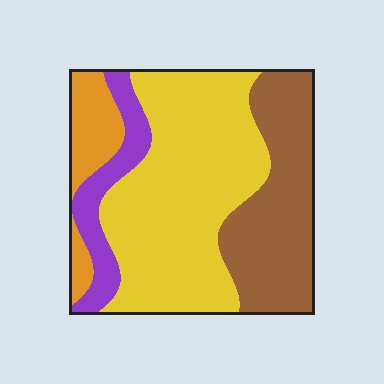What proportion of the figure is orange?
Orange takes up about one tenth (1/10) of the figure.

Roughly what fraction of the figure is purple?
Purple covers around 10% of the figure.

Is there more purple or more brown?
Brown.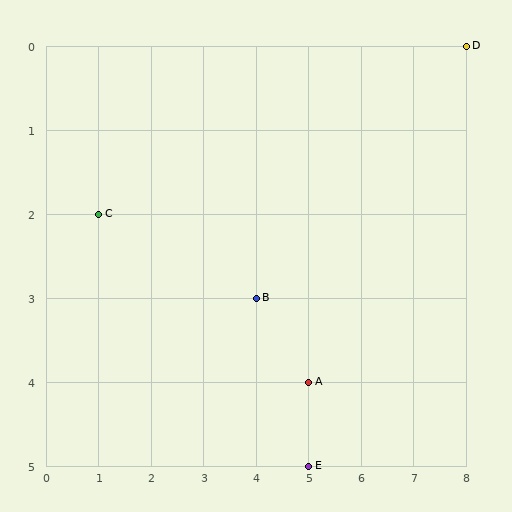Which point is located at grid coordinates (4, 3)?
Point B is at (4, 3).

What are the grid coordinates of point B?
Point B is at grid coordinates (4, 3).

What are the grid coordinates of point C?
Point C is at grid coordinates (1, 2).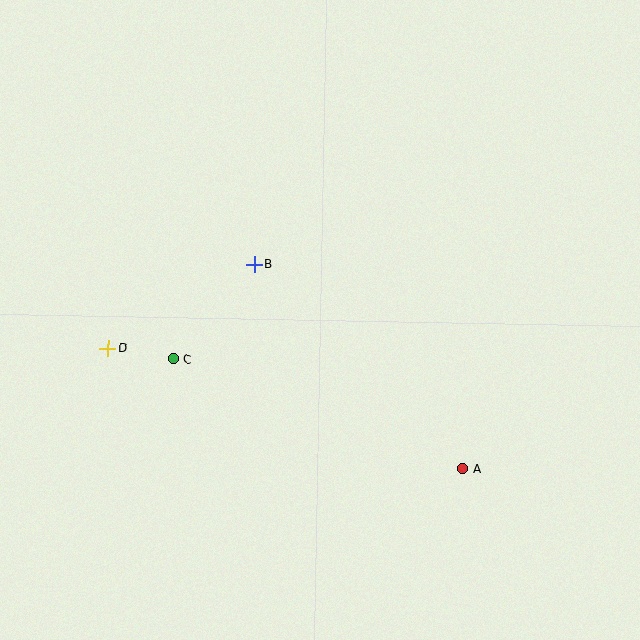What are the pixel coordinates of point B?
Point B is at (254, 264).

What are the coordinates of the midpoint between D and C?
The midpoint between D and C is at (141, 354).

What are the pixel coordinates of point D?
Point D is at (108, 348).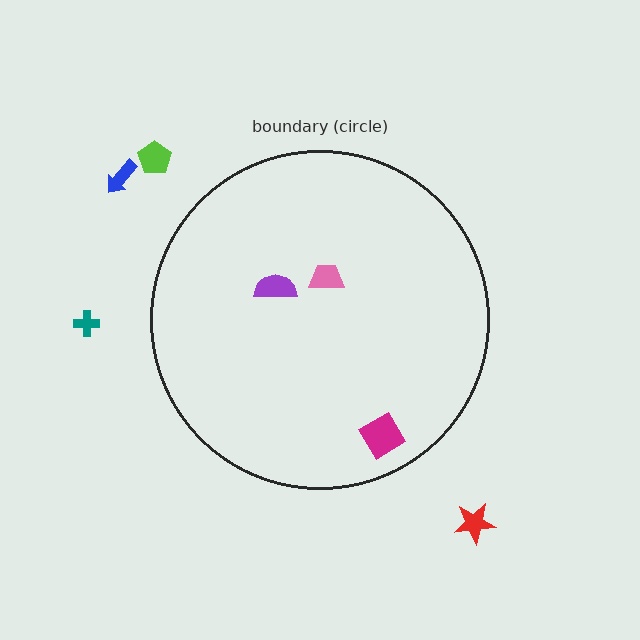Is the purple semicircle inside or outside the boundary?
Inside.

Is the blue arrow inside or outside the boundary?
Outside.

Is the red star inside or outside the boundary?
Outside.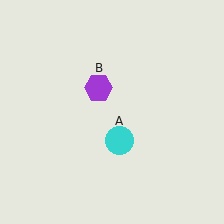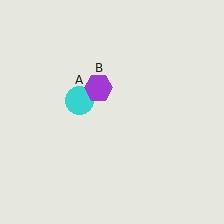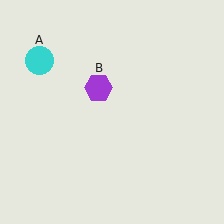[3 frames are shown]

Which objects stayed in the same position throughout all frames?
Purple hexagon (object B) remained stationary.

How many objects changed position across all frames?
1 object changed position: cyan circle (object A).